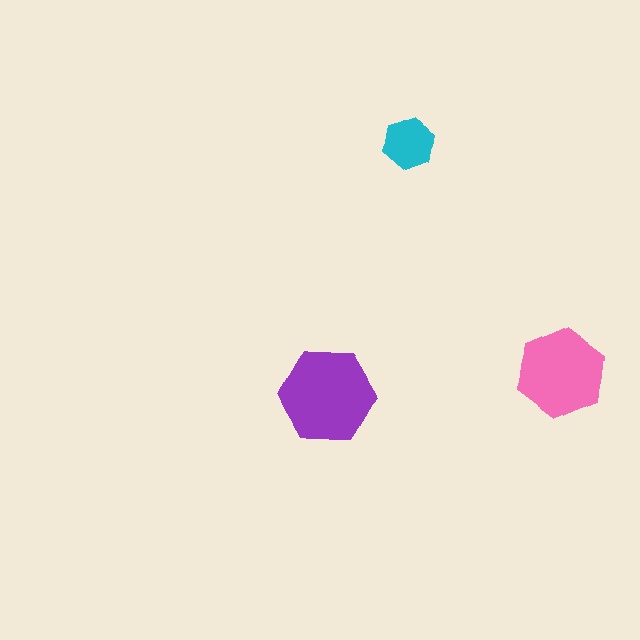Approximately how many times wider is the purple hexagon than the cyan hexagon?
About 2 times wider.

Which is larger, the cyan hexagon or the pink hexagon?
The pink one.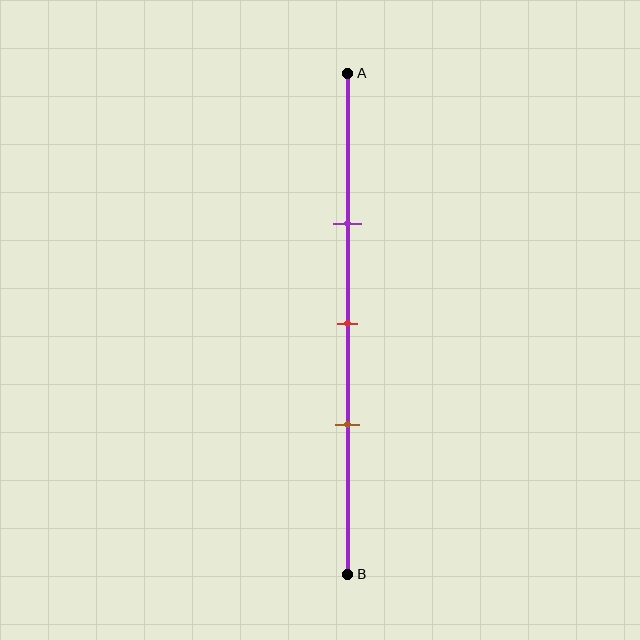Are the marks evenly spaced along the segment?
Yes, the marks are approximately evenly spaced.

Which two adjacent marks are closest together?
The red and brown marks are the closest adjacent pair.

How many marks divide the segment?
There are 3 marks dividing the segment.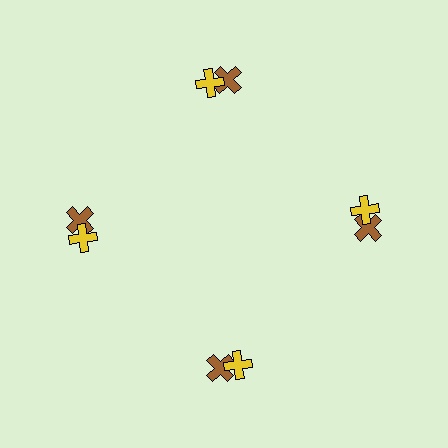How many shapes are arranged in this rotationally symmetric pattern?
There are 8 shapes, arranged in 4 groups of 2.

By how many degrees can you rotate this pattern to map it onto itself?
The pattern maps onto itself every 90 degrees of rotation.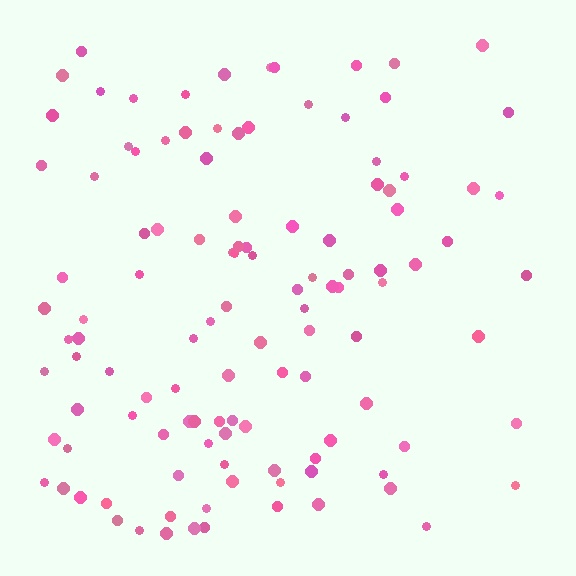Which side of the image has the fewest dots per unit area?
The right.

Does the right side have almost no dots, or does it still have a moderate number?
Still a moderate number, just noticeably fewer than the left.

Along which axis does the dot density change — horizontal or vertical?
Horizontal.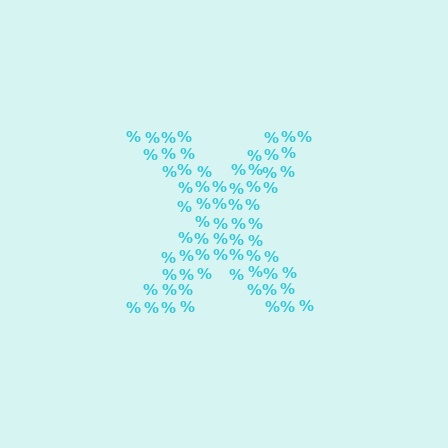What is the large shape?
The large shape is the letter X.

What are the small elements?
The small elements are percent signs.